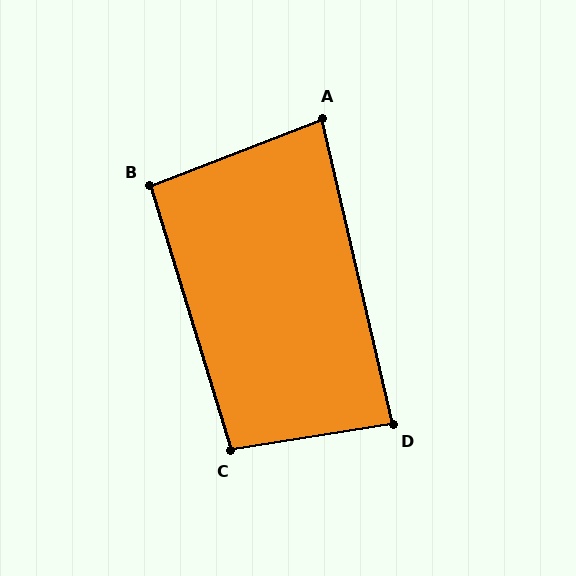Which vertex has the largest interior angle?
C, at approximately 98 degrees.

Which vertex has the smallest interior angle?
A, at approximately 82 degrees.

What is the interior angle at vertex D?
Approximately 86 degrees (approximately right).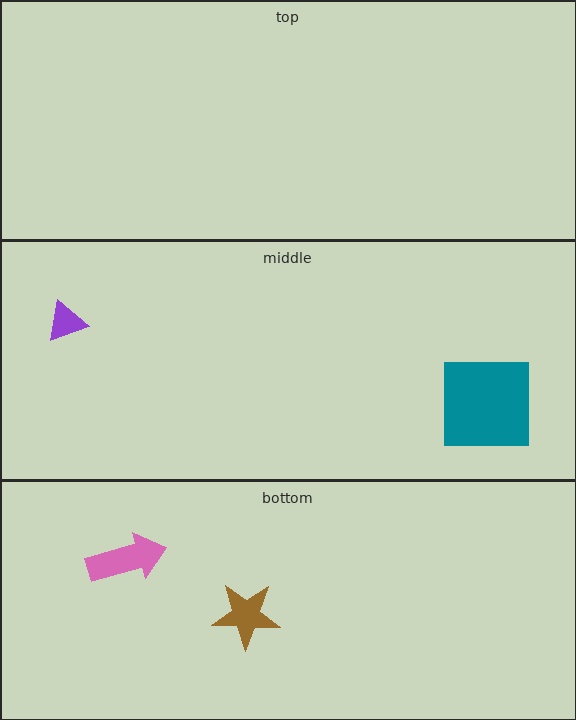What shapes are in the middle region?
The purple triangle, the teal square.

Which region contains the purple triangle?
The middle region.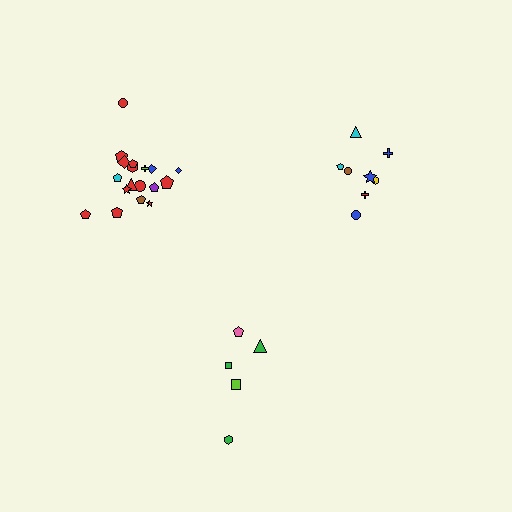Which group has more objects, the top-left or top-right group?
The top-left group.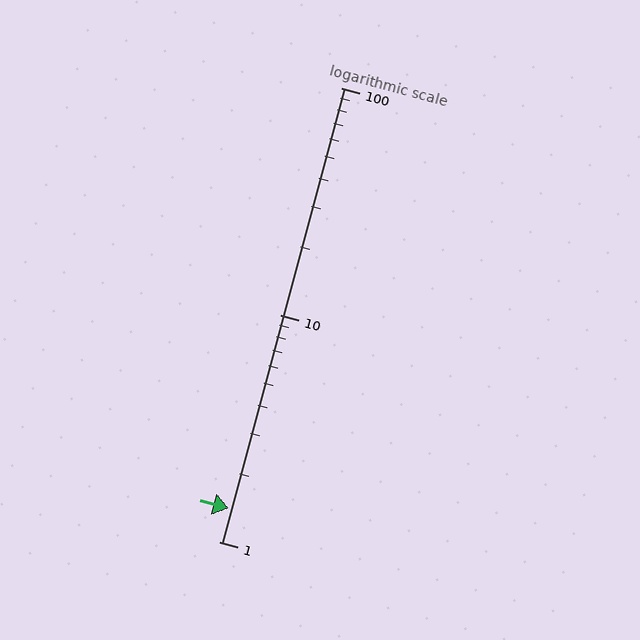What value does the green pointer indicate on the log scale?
The pointer indicates approximately 1.4.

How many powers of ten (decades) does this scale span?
The scale spans 2 decades, from 1 to 100.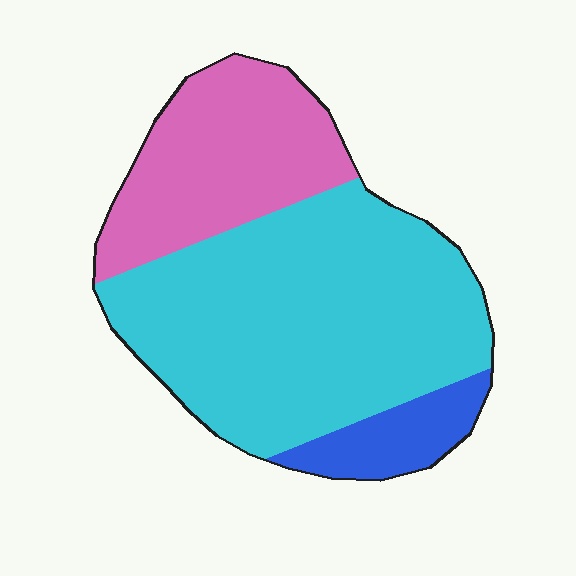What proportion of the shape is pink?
Pink covers around 30% of the shape.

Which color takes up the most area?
Cyan, at roughly 60%.